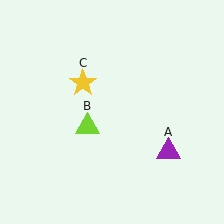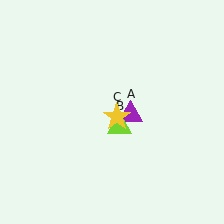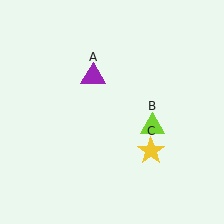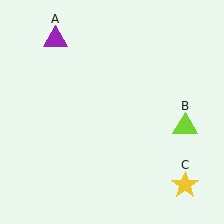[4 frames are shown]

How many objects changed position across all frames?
3 objects changed position: purple triangle (object A), lime triangle (object B), yellow star (object C).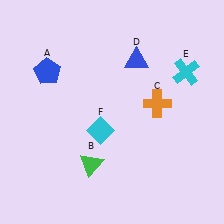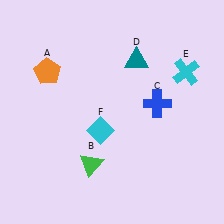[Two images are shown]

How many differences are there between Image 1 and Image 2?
There are 3 differences between the two images.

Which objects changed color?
A changed from blue to orange. C changed from orange to blue. D changed from blue to teal.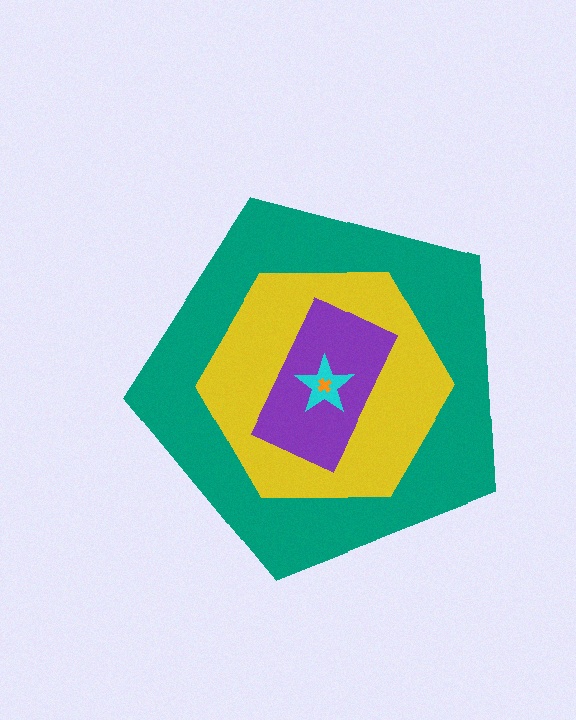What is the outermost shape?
The teal pentagon.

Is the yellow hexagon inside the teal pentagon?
Yes.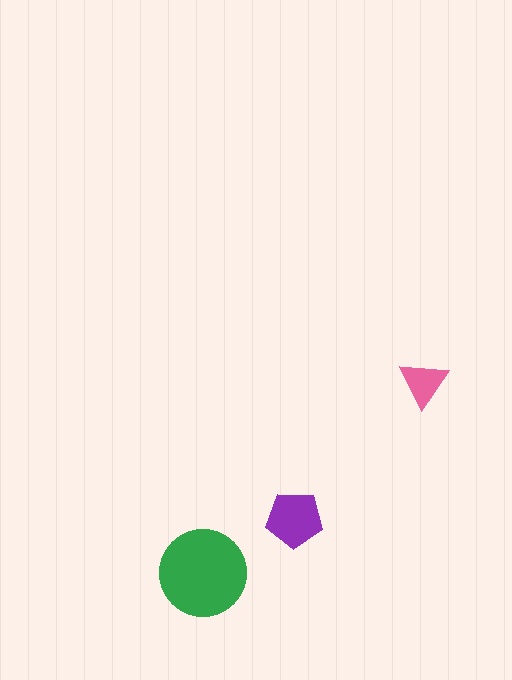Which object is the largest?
The green circle.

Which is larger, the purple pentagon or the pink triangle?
The purple pentagon.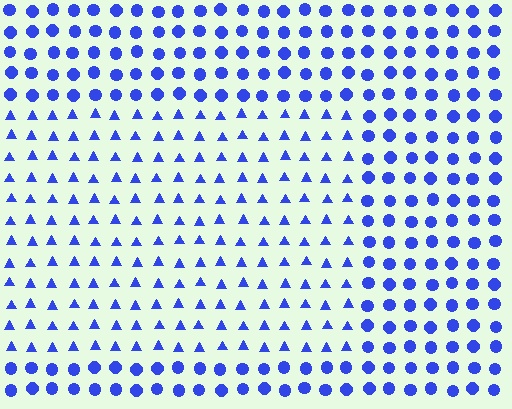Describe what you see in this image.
The image is filled with small blue elements arranged in a uniform grid. A rectangle-shaped region contains triangles, while the surrounding area contains circles. The boundary is defined purely by the change in element shape.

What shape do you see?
I see a rectangle.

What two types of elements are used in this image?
The image uses triangles inside the rectangle region and circles outside it.